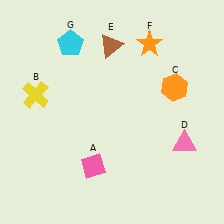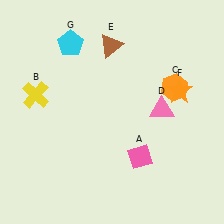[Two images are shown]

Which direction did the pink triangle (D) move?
The pink triangle (D) moved up.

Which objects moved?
The objects that moved are: the pink diamond (A), the pink triangle (D), the orange star (F).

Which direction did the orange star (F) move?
The orange star (F) moved down.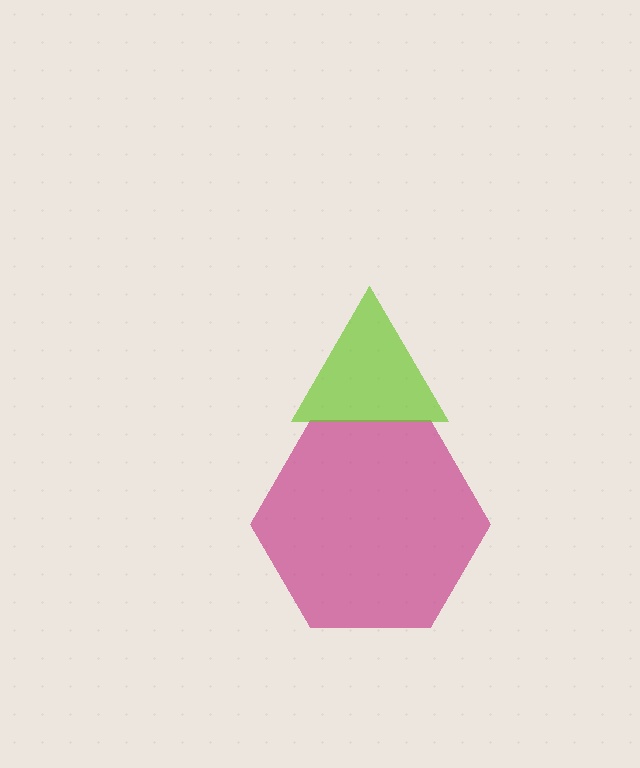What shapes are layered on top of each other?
The layered shapes are: a magenta hexagon, a lime triangle.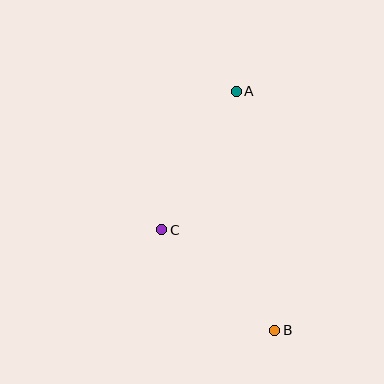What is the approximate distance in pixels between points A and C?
The distance between A and C is approximately 157 pixels.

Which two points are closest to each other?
Points B and C are closest to each other.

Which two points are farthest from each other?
Points A and B are farthest from each other.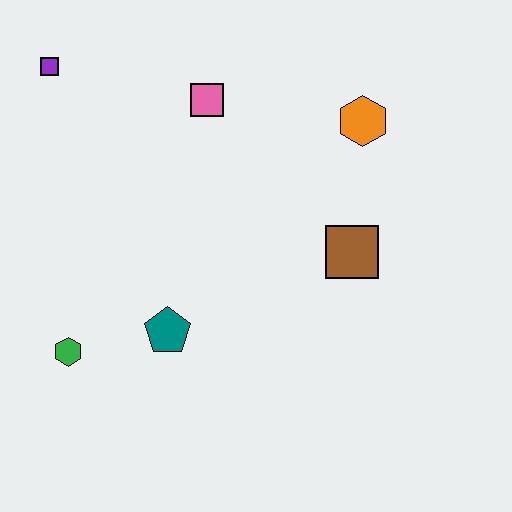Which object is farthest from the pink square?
The green hexagon is farthest from the pink square.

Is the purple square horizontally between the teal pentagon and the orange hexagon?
No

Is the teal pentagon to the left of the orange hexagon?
Yes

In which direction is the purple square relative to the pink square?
The purple square is to the left of the pink square.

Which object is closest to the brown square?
The orange hexagon is closest to the brown square.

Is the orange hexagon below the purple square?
Yes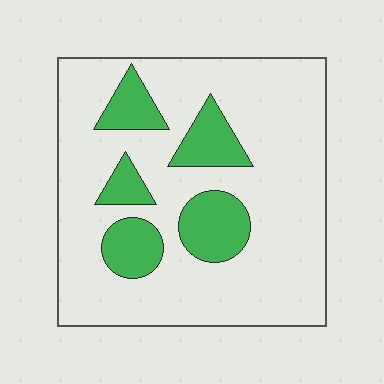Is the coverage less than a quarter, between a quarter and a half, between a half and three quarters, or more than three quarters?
Less than a quarter.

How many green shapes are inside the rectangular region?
5.